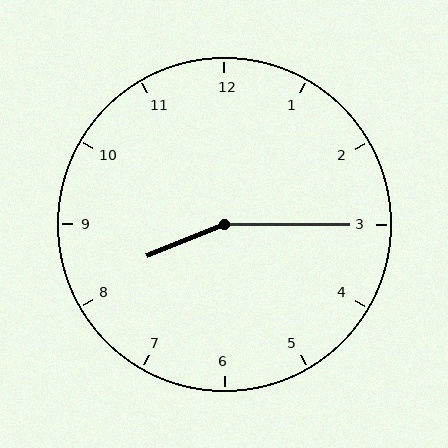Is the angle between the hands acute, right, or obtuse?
It is obtuse.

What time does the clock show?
8:15.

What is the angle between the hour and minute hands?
Approximately 158 degrees.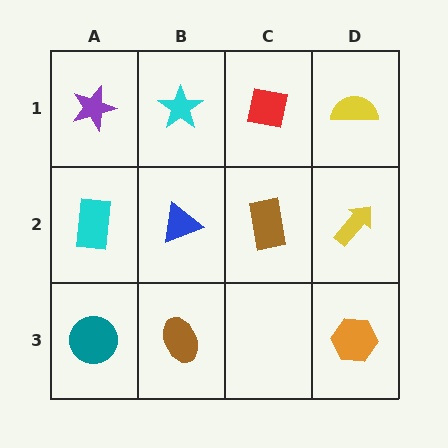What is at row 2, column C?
A brown rectangle.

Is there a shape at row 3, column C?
No, that cell is empty.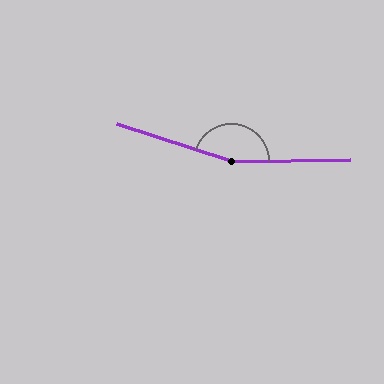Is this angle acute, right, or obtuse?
It is obtuse.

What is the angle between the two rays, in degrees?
Approximately 161 degrees.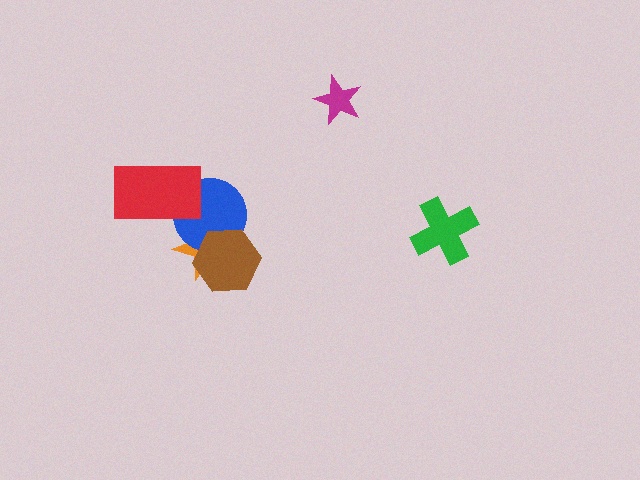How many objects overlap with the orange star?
2 objects overlap with the orange star.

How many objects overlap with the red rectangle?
1 object overlaps with the red rectangle.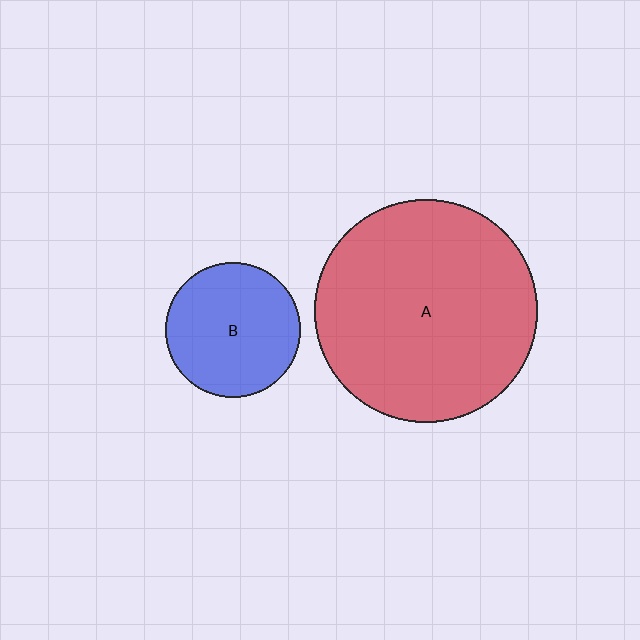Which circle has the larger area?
Circle A (red).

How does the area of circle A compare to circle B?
Approximately 2.7 times.